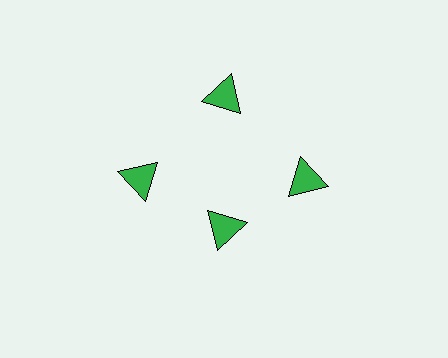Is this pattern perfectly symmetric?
No. The 4 green triangles are arranged in a ring, but one element near the 6 o'clock position is pulled inward toward the center, breaking the 4-fold rotational symmetry.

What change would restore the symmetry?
The symmetry would be restored by moving it outward, back onto the ring so that all 4 triangles sit at equal angles and equal distance from the center.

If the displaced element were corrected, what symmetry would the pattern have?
It would have 4-fold rotational symmetry — the pattern would map onto itself every 90 degrees.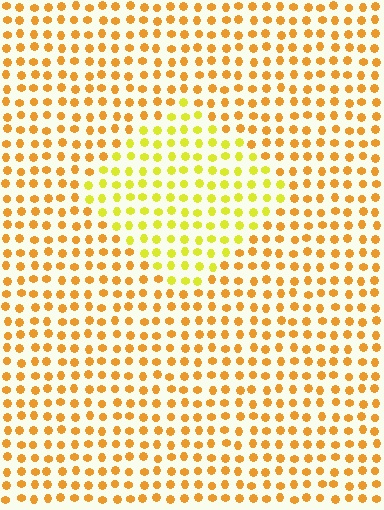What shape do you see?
I see a diamond.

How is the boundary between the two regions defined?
The boundary is defined purely by a slight shift in hue (about 31 degrees). Spacing, size, and orientation are identical on both sides.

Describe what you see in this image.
The image is filled with small orange elements in a uniform arrangement. A diamond-shaped region is visible where the elements are tinted to a slightly different hue, forming a subtle color boundary.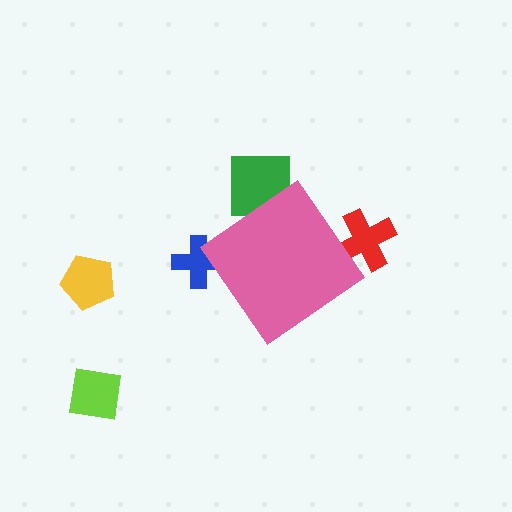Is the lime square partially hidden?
No, the lime square is fully visible.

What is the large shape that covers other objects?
A pink diamond.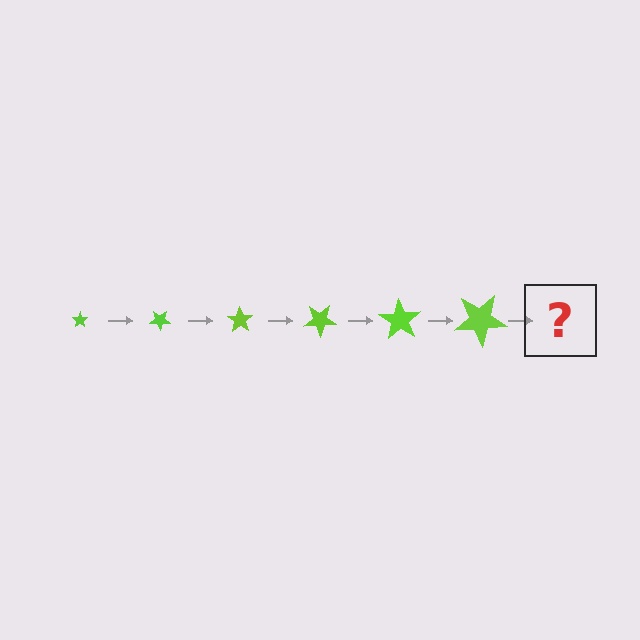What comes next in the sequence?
The next element should be a star, larger than the previous one and rotated 210 degrees from the start.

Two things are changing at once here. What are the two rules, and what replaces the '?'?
The two rules are that the star grows larger each step and it rotates 35 degrees each step. The '?' should be a star, larger than the previous one and rotated 210 degrees from the start.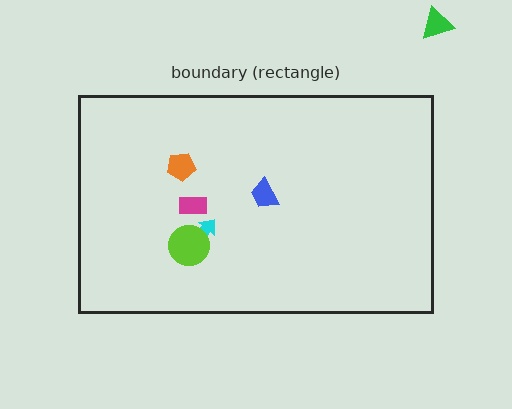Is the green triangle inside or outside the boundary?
Outside.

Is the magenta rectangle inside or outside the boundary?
Inside.